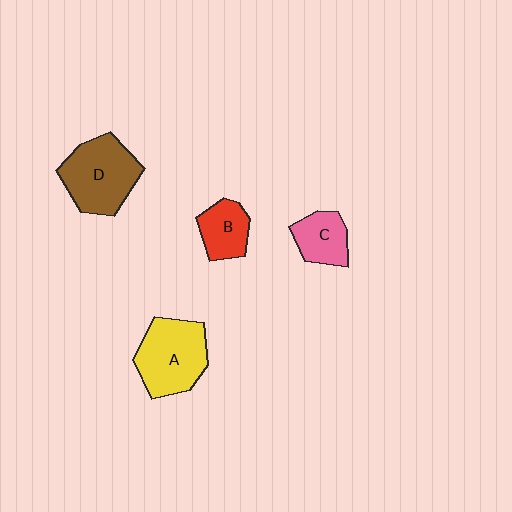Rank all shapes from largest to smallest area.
From largest to smallest: D (brown), A (yellow), C (pink), B (red).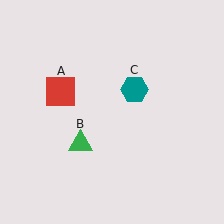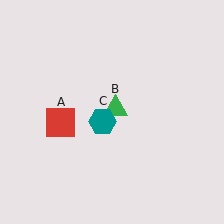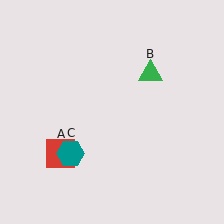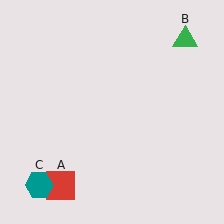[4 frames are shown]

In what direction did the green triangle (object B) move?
The green triangle (object B) moved up and to the right.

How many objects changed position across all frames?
3 objects changed position: red square (object A), green triangle (object B), teal hexagon (object C).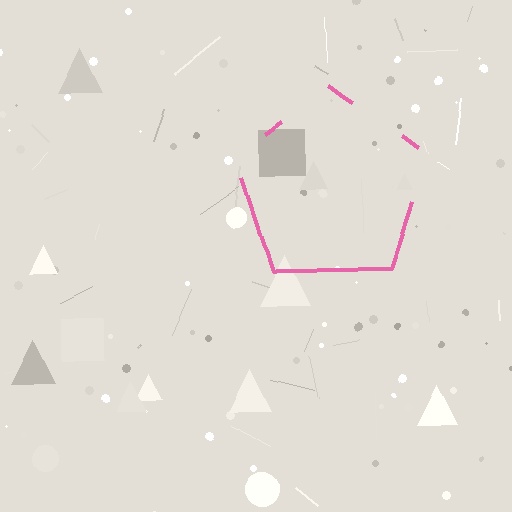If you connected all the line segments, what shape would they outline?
They would outline a pentagon.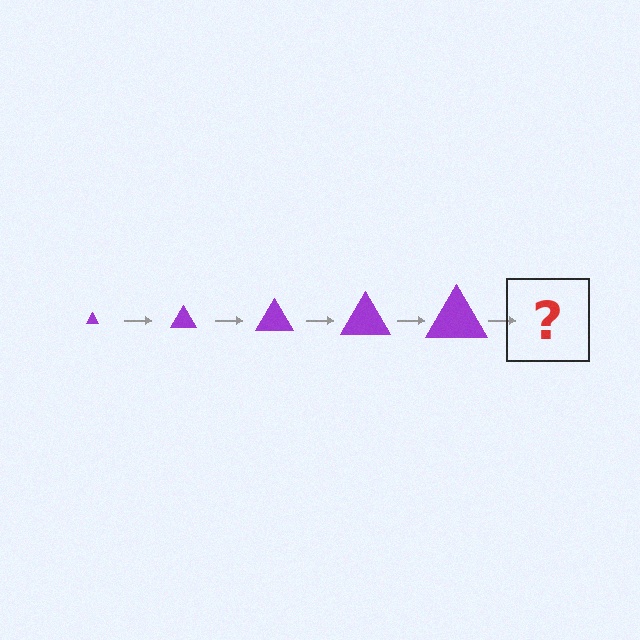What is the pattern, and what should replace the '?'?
The pattern is that the triangle gets progressively larger each step. The '?' should be a purple triangle, larger than the previous one.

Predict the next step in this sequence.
The next step is a purple triangle, larger than the previous one.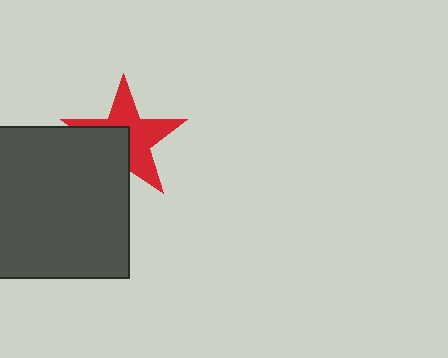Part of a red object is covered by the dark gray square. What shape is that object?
It is a star.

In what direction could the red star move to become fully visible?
The red star could move toward the upper-right. That would shift it out from behind the dark gray square entirely.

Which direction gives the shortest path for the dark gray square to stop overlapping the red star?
Moving toward the lower-left gives the shortest separation.